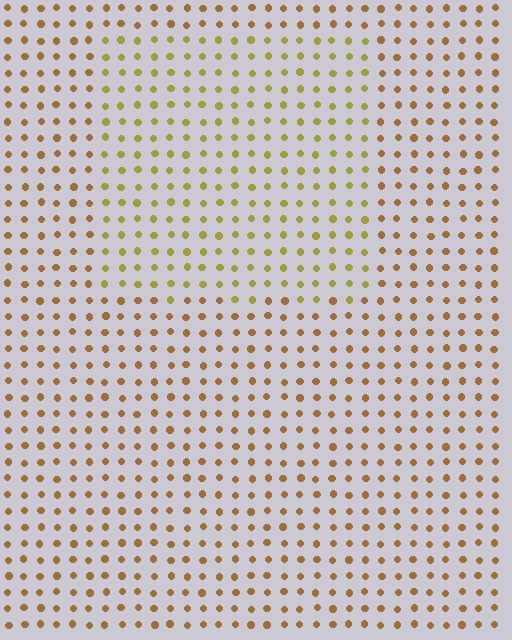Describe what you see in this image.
The image is filled with small brown elements in a uniform arrangement. A rectangle-shaped region is visible where the elements are tinted to a slightly different hue, forming a subtle color boundary.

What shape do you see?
I see a rectangle.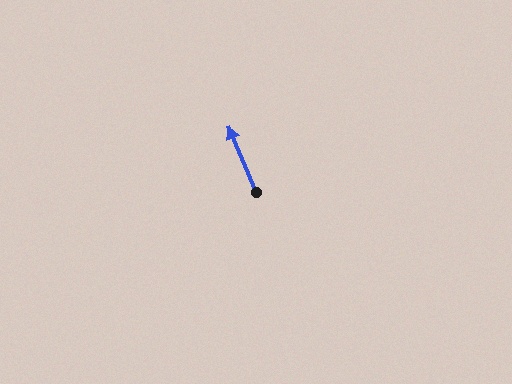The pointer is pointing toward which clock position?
Roughly 11 o'clock.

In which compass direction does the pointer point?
Northwest.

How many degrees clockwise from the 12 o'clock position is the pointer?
Approximately 337 degrees.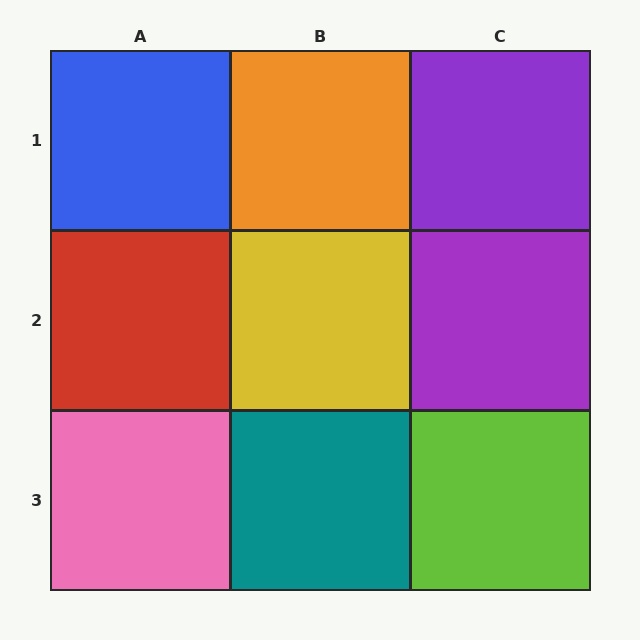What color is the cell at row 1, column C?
Purple.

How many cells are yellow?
1 cell is yellow.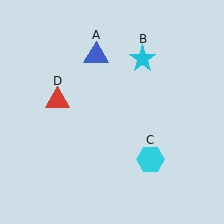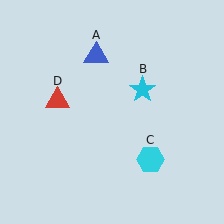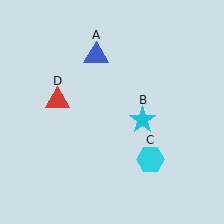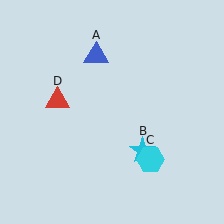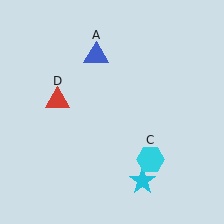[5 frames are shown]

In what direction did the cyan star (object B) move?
The cyan star (object B) moved down.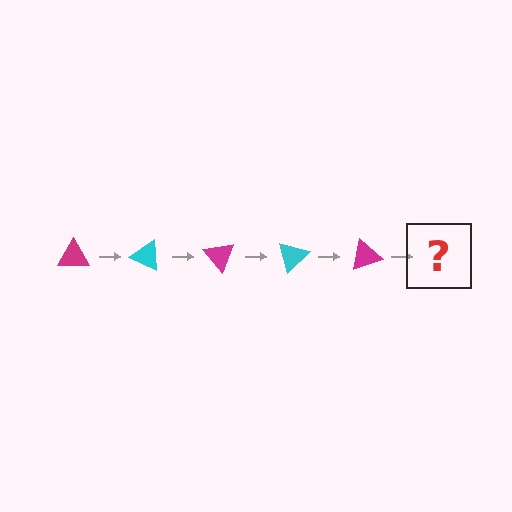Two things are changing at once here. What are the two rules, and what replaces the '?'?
The two rules are that it rotates 25 degrees each step and the color cycles through magenta and cyan. The '?' should be a cyan triangle, rotated 125 degrees from the start.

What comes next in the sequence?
The next element should be a cyan triangle, rotated 125 degrees from the start.